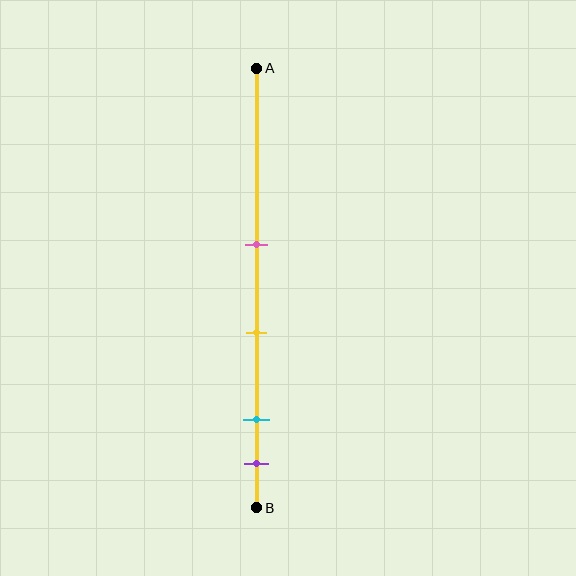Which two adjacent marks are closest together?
The cyan and purple marks are the closest adjacent pair.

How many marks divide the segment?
There are 4 marks dividing the segment.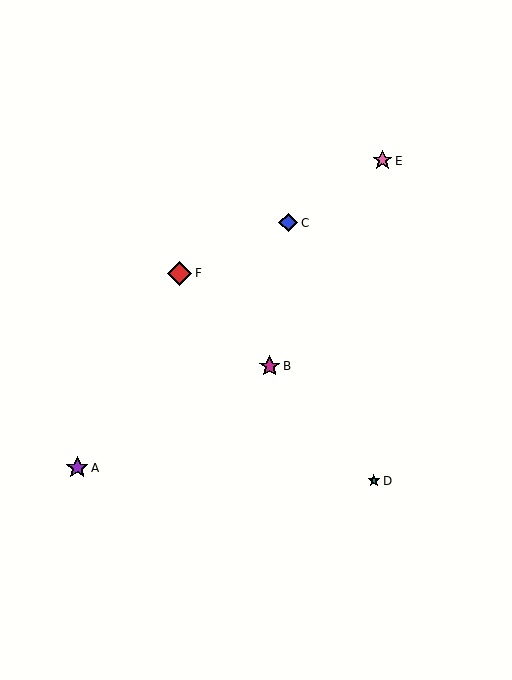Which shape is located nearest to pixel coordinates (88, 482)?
The purple star (labeled A) at (77, 468) is nearest to that location.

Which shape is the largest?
The red diamond (labeled F) is the largest.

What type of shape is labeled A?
Shape A is a purple star.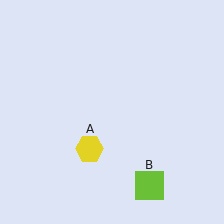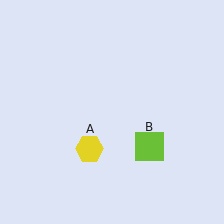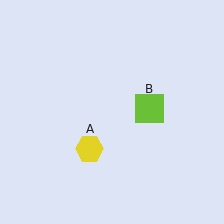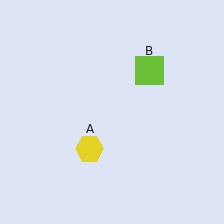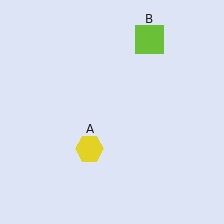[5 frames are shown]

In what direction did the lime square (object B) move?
The lime square (object B) moved up.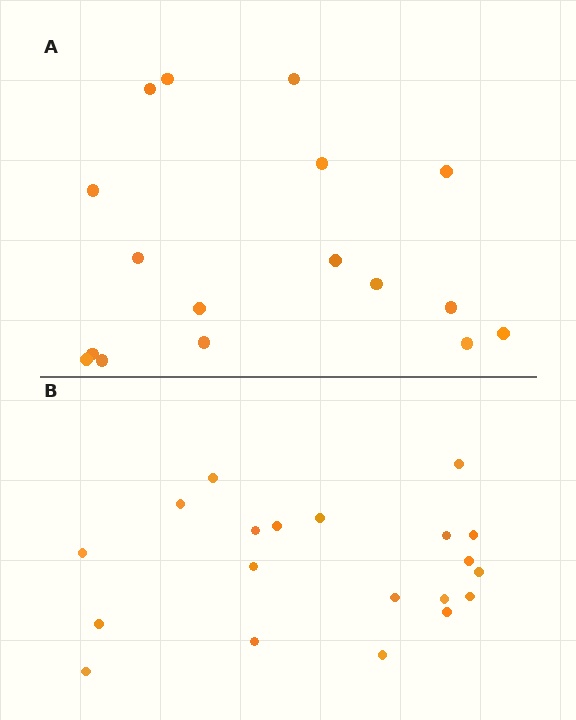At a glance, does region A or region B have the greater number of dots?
Region B (the bottom region) has more dots.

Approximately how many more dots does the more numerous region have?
Region B has just a few more — roughly 2 or 3 more dots than region A.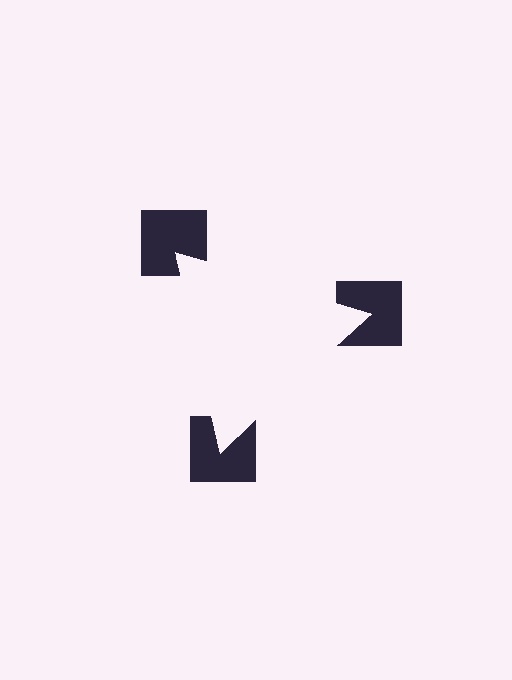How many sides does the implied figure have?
3 sides.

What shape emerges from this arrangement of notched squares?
An illusory triangle — its edges are inferred from the aligned wedge cuts in the notched squares, not physically drawn.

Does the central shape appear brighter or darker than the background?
It typically appears slightly brighter than the background, even though no actual brightness change is drawn.